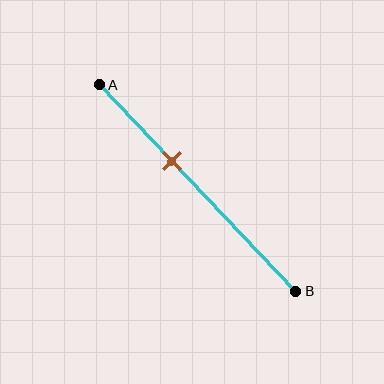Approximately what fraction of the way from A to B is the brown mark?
The brown mark is approximately 35% of the way from A to B.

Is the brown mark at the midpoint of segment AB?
No, the mark is at about 35% from A, not at the 50% midpoint.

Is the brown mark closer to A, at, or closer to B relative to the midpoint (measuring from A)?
The brown mark is closer to point A than the midpoint of segment AB.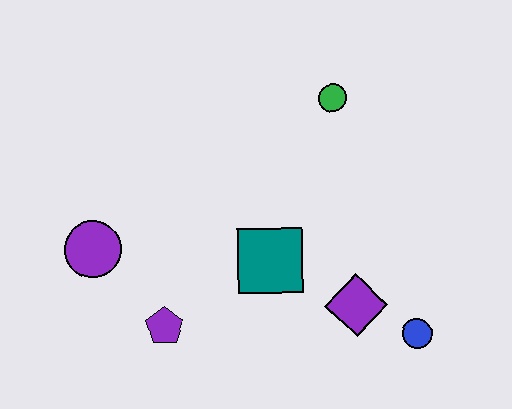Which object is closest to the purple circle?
The purple pentagon is closest to the purple circle.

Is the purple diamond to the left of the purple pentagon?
No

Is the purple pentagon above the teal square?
No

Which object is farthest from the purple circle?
The blue circle is farthest from the purple circle.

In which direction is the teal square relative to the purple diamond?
The teal square is to the left of the purple diamond.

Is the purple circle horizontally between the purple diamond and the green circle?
No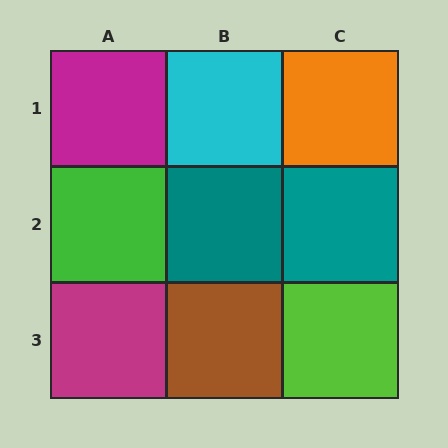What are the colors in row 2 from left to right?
Green, teal, teal.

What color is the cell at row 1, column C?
Orange.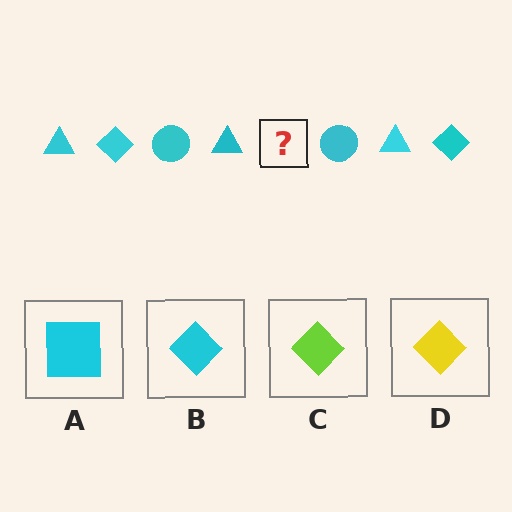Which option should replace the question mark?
Option B.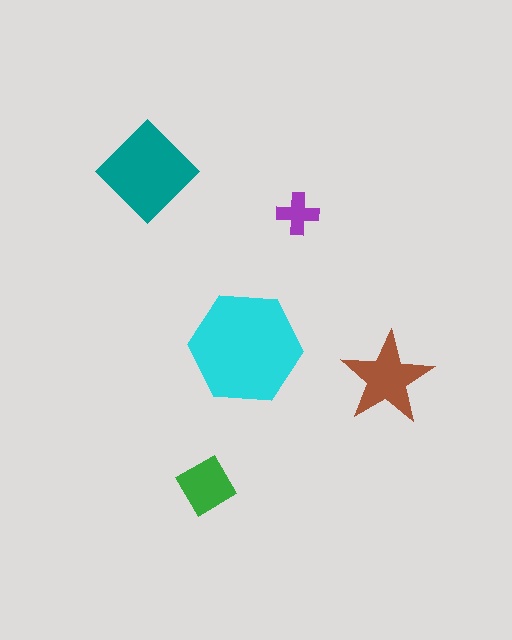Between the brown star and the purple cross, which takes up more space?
The brown star.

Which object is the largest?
The cyan hexagon.